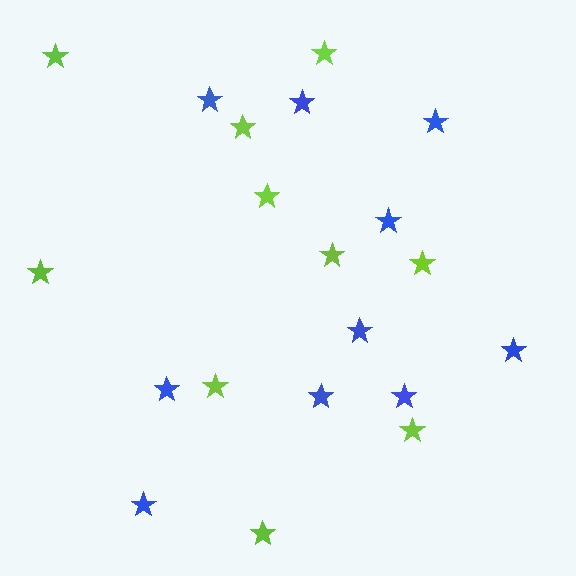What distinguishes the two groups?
There are 2 groups: one group of blue stars (10) and one group of lime stars (10).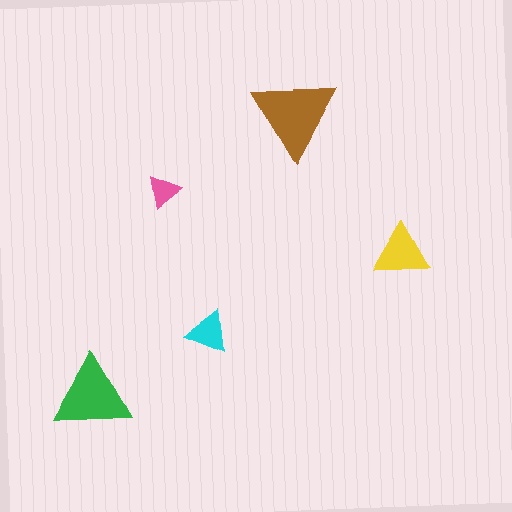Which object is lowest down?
The green triangle is bottommost.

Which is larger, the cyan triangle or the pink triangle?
The cyan one.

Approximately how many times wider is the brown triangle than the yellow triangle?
About 1.5 times wider.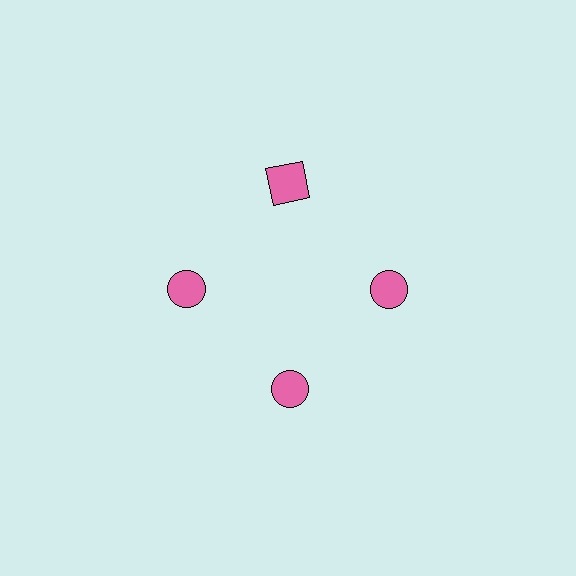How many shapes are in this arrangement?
There are 4 shapes arranged in a ring pattern.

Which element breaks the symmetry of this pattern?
The pink square at roughly the 12 o'clock position breaks the symmetry. All other shapes are pink circles.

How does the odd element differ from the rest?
It has a different shape: square instead of circle.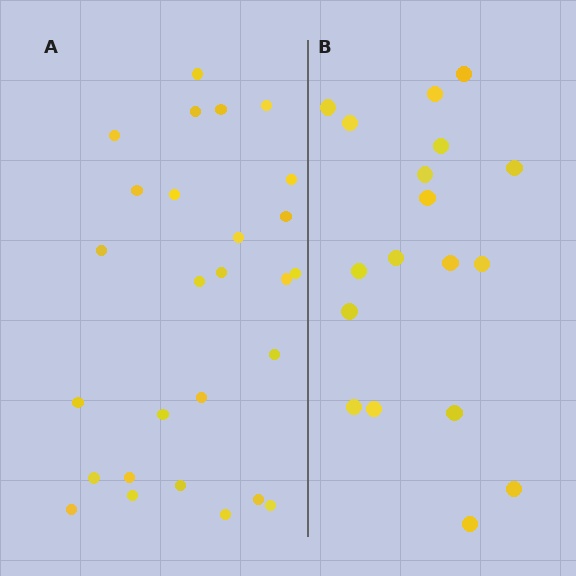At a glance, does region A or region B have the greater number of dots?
Region A (the left region) has more dots.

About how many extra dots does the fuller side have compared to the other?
Region A has roughly 8 or so more dots than region B.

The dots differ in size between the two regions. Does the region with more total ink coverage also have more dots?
No. Region B has more total ink coverage because its dots are larger, but region A actually contains more individual dots. Total area can be misleading — the number of items is what matters here.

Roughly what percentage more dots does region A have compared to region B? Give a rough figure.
About 50% more.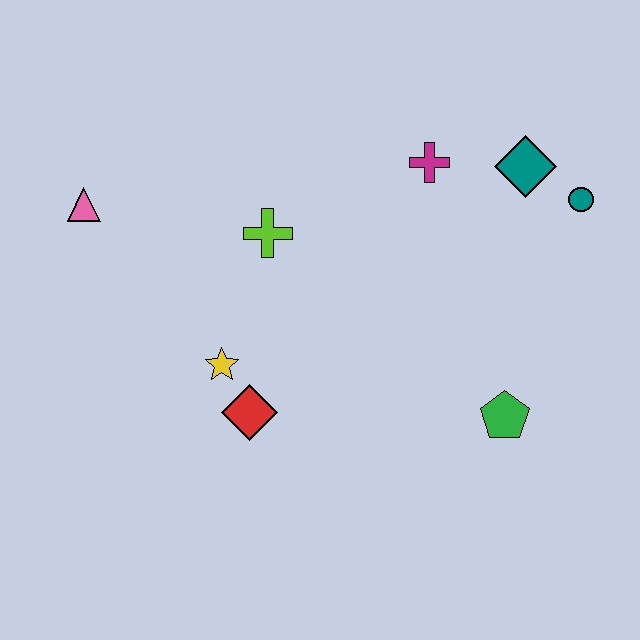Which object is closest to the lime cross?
The yellow star is closest to the lime cross.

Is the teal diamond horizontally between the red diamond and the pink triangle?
No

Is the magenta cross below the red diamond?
No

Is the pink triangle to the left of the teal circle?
Yes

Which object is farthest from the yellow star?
The teal circle is farthest from the yellow star.